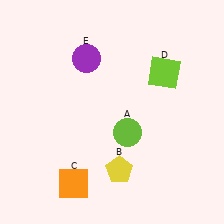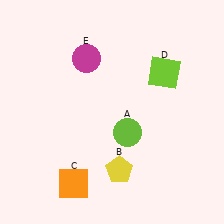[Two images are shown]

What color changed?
The circle (E) changed from purple in Image 1 to magenta in Image 2.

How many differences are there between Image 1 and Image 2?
There is 1 difference between the two images.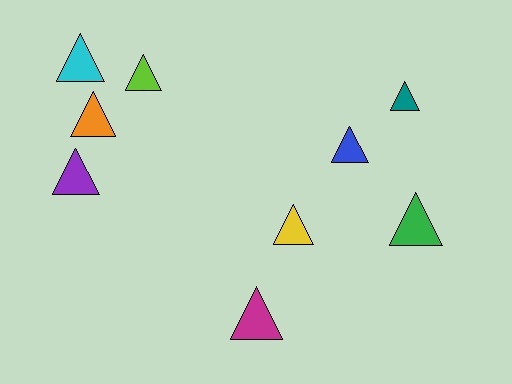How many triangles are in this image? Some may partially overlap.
There are 9 triangles.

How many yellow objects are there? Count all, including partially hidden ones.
There is 1 yellow object.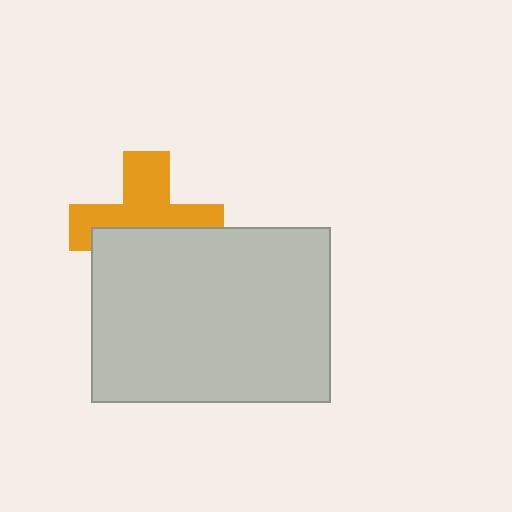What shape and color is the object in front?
The object in front is a light gray rectangle.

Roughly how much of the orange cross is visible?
About half of it is visible (roughly 54%).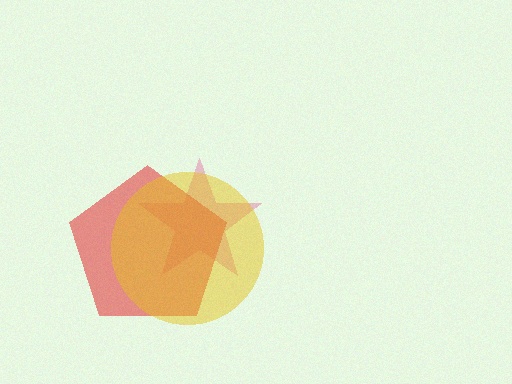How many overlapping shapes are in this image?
There are 3 overlapping shapes in the image.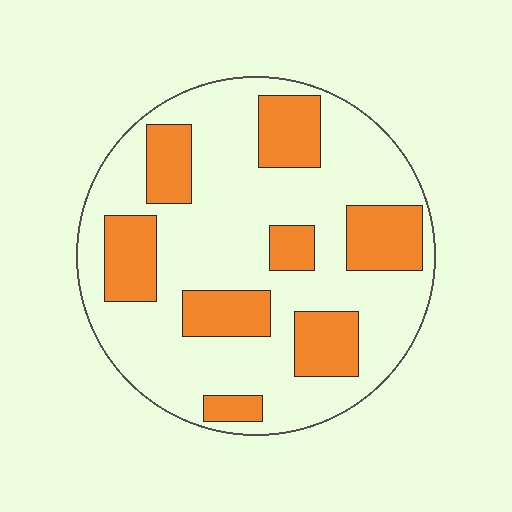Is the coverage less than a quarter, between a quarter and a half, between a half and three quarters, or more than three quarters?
Between a quarter and a half.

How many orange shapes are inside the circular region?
8.